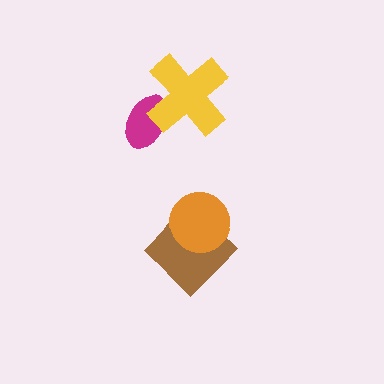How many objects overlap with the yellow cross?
1 object overlaps with the yellow cross.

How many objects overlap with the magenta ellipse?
1 object overlaps with the magenta ellipse.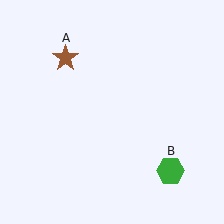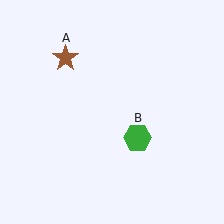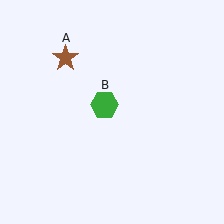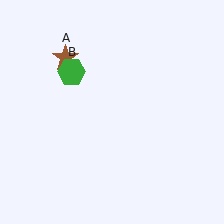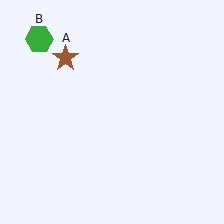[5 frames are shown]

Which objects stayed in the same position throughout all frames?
Brown star (object A) remained stationary.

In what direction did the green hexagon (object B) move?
The green hexagon (object B) moved up and to the left.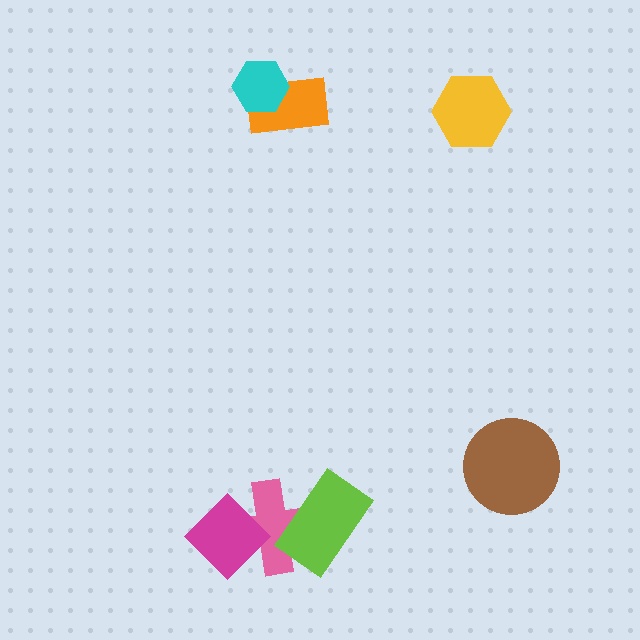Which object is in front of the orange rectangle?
The cyan hexagon is in front of the orange rectangle.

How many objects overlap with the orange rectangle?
1 object overlaps with the orange rectangle.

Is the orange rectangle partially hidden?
Yes, it is partially covered by another shape.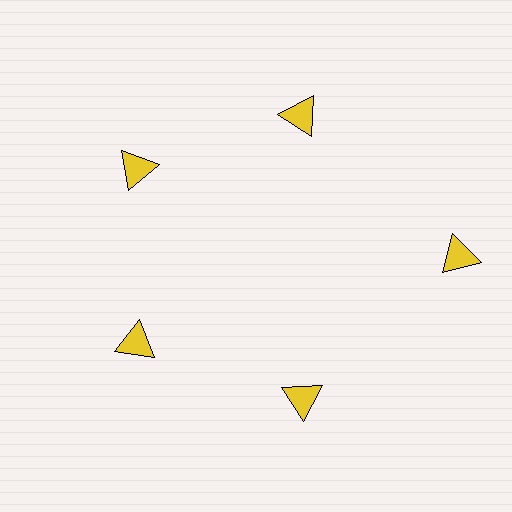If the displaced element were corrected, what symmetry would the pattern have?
It would have 5-fold rotational symmetry — the pattern would map onto itself every 72 degrees.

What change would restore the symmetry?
The symmetry would be restored by moving it inward, back onto the ring so that all 5 triangles sit at equal angles and equal distance from the center.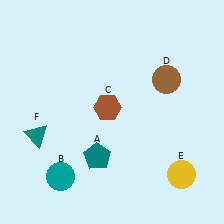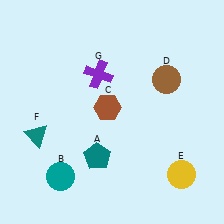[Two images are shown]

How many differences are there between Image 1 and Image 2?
There is 1 difference between the two images.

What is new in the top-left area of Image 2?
A purple cross (G) was added in the top-left area of Image 2.